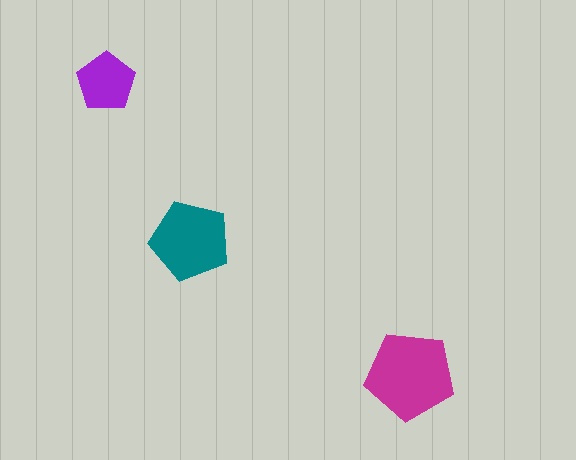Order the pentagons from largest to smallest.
the magenta one, the teal one, the purple one.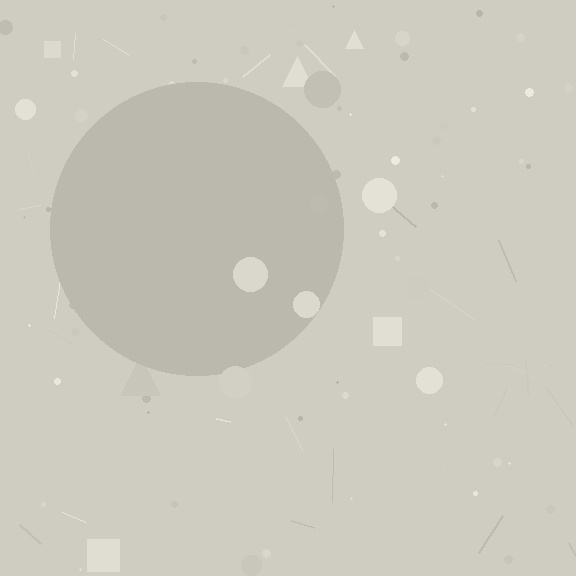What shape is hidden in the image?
A circle is hidden in the image.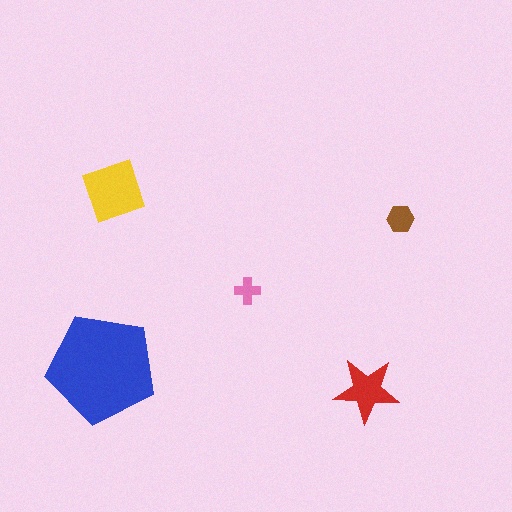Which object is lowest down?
The red star is bottommost.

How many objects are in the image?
There are 5 objects in the image.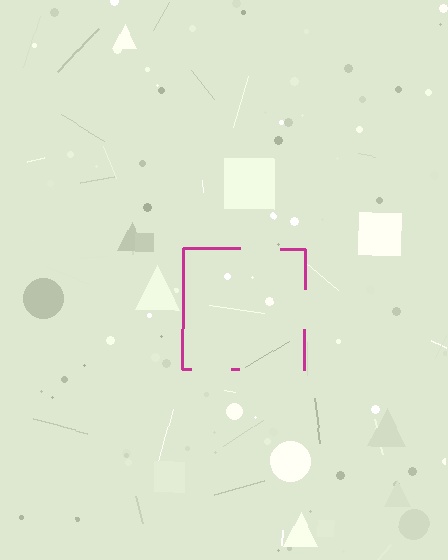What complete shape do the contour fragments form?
The contour fragments form a square.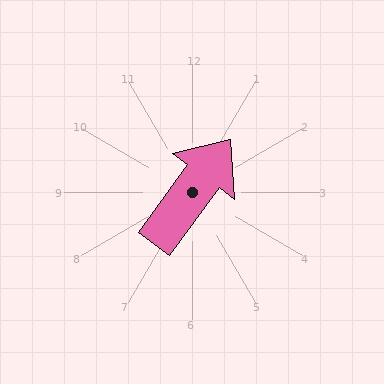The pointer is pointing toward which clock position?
Roughly 1 o'clock.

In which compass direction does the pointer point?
Northeast.